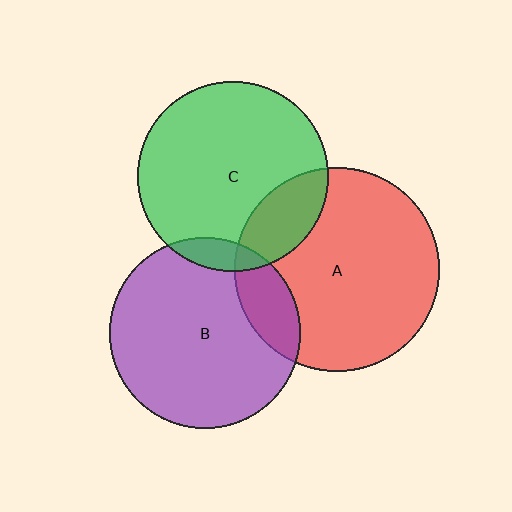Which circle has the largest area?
Circle A (red).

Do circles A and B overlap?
Yes.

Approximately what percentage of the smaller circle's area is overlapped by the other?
Approximately 15%.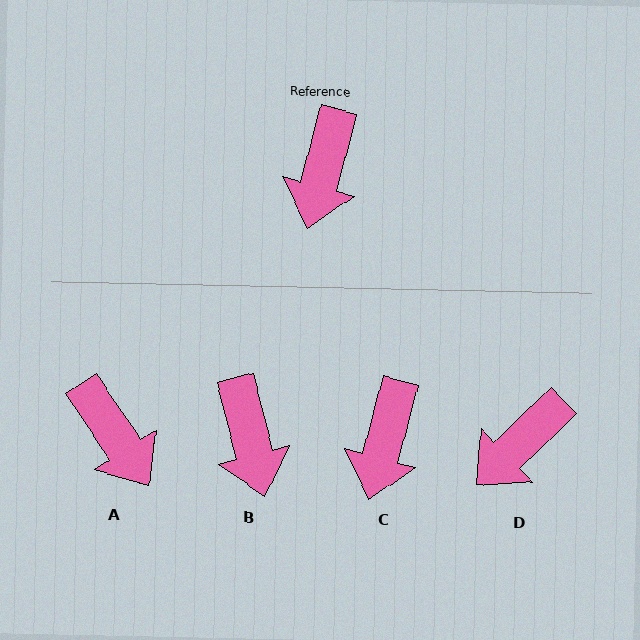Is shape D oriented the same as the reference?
No, it is off by about 31 degrees.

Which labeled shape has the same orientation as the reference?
C.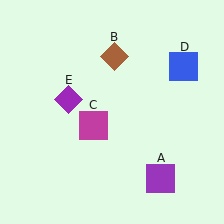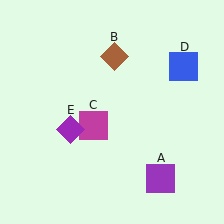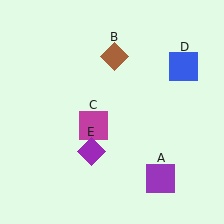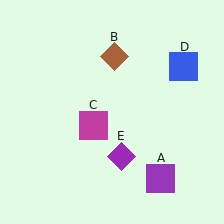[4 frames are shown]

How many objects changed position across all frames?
1 object changed position: purple diamond (object E).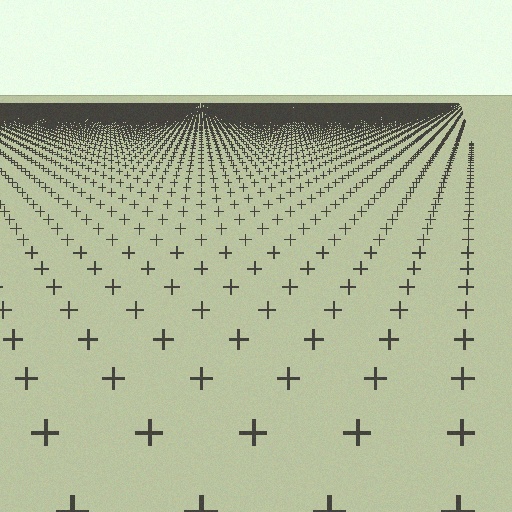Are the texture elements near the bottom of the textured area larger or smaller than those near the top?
Larger. Near the bottom, elements are closer to the viewer and appear at a bigger on-screen size.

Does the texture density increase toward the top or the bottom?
Density increases toward the top.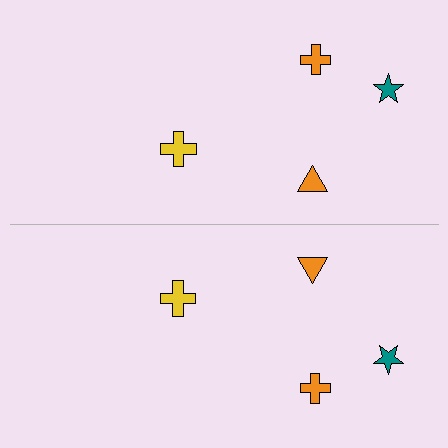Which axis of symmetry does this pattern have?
The pattern has a horizontal axis of symmetry running through the center of the image.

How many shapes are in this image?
There are 8 shapes in this image.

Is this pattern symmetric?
Yes, this pattern has bilateral (reflection) symmetry.